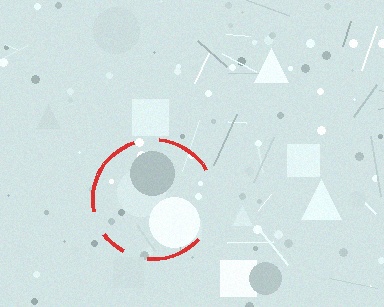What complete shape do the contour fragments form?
The contour fragments form a circle.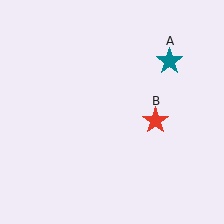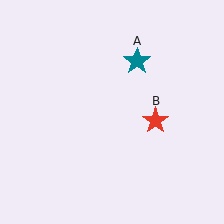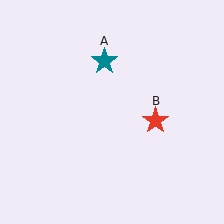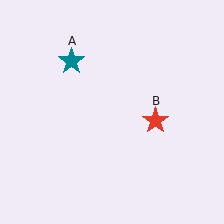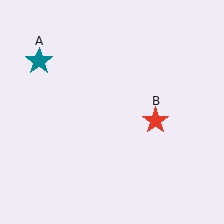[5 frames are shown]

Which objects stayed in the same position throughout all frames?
Red star (object B) remained stationary.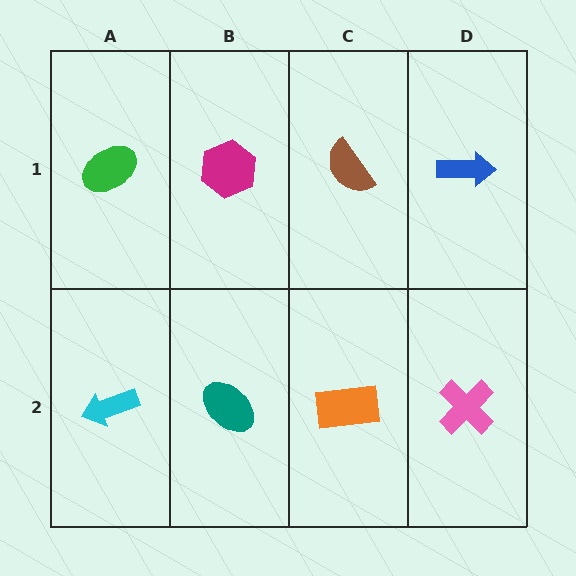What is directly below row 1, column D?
A pink cross.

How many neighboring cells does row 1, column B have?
3.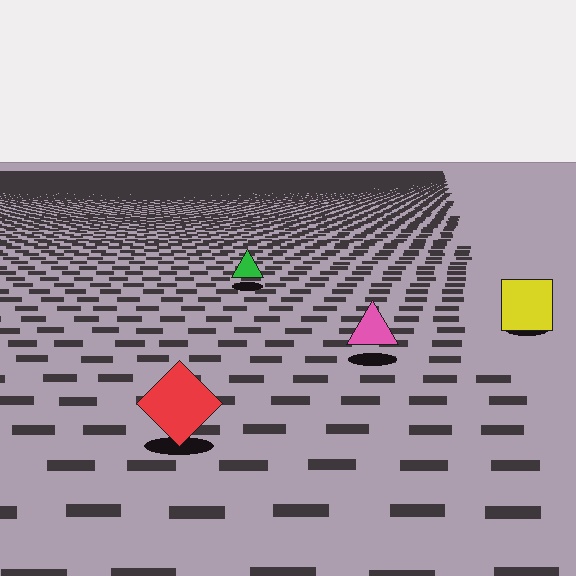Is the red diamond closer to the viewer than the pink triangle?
Yes. The red diamond is closer — you can tell from the texture gradient: the ground texture is coarser near it.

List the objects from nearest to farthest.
From nearest to farthest: the red diamond, the pink triangle, the yellow square, the green triangle.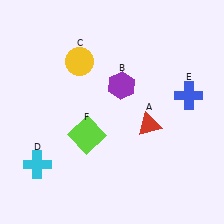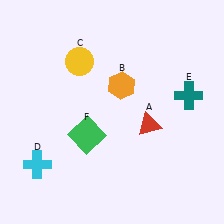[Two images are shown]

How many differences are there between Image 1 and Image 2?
There are 3 differences between the two images.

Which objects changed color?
B changed from purple to orange. E changed from blue to teal. F changed from lime to green.